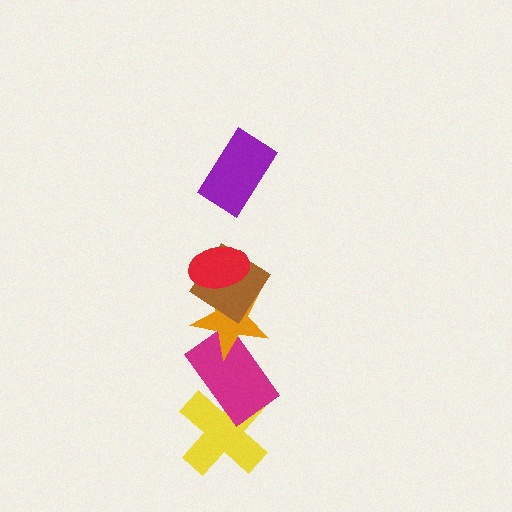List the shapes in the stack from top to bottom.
From top to bottom: the purple rectangle, the red ellipse, the brown diamond, the orange star, the magenta rectangle, the yellow cross.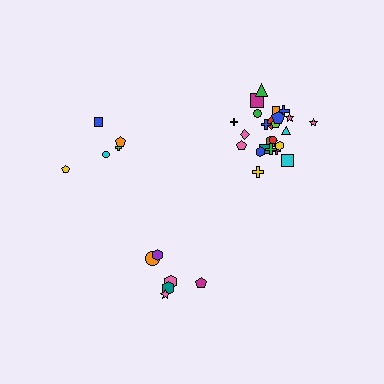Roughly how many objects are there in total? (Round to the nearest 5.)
Roughly 35 objects in total.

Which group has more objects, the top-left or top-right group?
The top-right group.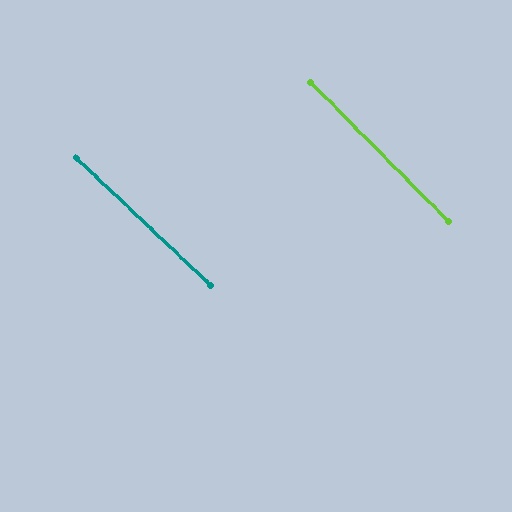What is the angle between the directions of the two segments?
Approximately 2 degrees.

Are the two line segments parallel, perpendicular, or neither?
Parallel — their directions differ by only 1.9°.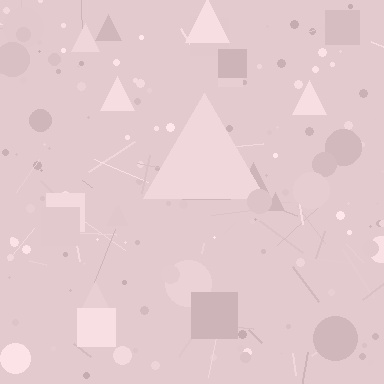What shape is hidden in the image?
A triangle is hidden in the image.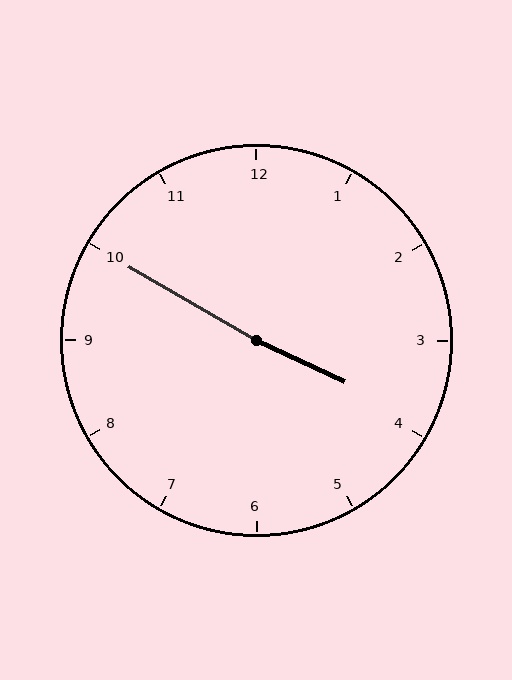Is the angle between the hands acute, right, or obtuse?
It is obtuse.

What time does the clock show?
3:50.